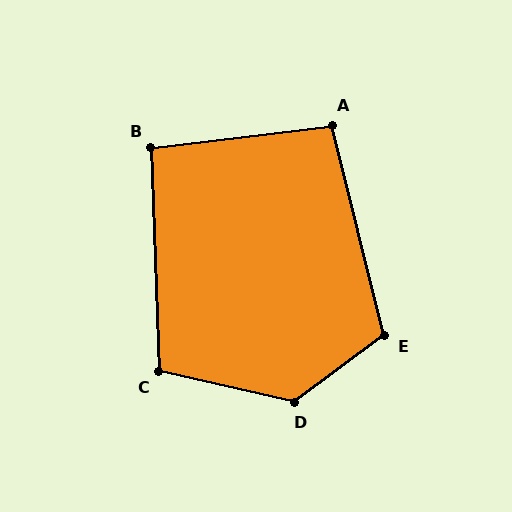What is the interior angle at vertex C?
Approximately 105 degrees (obtuse).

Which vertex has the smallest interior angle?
B, at approximately 95 degrees.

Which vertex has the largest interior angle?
D, at approximately 131 degrees.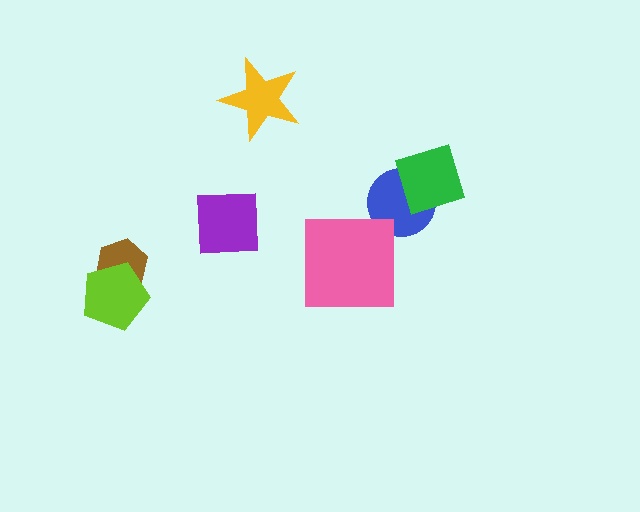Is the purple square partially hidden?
No, no other shape covers it.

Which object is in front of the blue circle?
The green diamond is in front of the blue circle.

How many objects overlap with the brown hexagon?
1 object overlaps with the brown hexagon.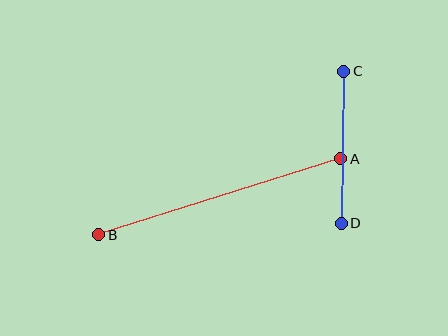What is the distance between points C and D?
The distance is approximately 152 pixels.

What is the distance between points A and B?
The distance is approximately 254 pixels.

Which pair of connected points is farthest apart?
Points A and B are farthest apart.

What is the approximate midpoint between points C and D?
The midpoint is at approximately (342, 147) pixels.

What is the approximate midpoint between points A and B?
The midpoint is at approximately (220, 197) pixels.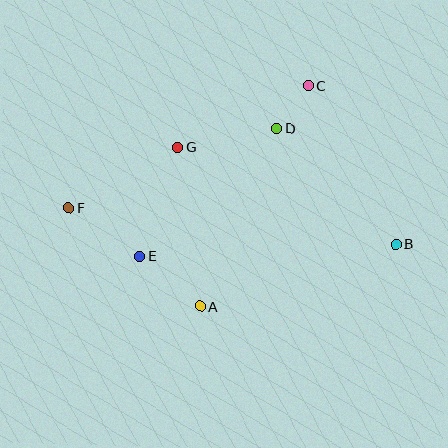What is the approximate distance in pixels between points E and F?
The distance between E and F is approximately 86 pixels.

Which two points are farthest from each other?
Points B and F are farthest from each other.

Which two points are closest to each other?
Points C and D are closest to each other.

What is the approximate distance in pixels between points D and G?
The distance between D and G is approximately 102 pixels.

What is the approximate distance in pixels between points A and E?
The distance between A and E is approximately 78 pixels.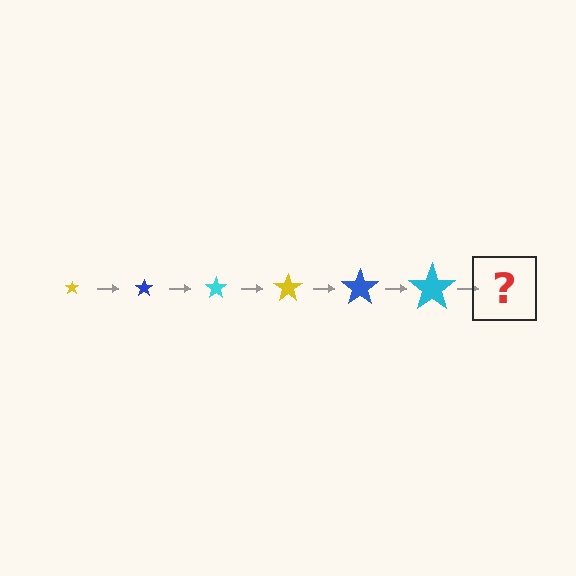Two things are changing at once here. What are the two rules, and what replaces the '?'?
The two rules are that the star grows larger each step and the color cycles through yellow, blue, and cyan. The '?' should be a yellow star, larger than the previous one.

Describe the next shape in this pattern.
It should be a yellow star, larger than the previous one.